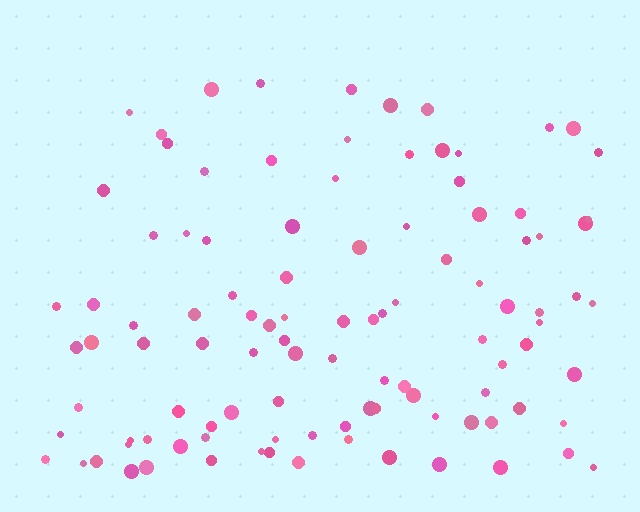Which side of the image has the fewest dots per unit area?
The top.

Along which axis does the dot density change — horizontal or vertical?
Vertical.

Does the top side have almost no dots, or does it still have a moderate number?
Still a moderate number, just noticeably fewer than the bottom.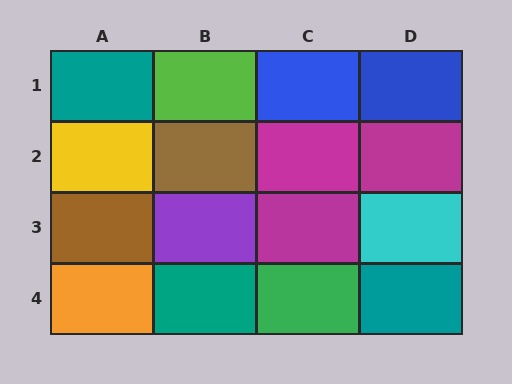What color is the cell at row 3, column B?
Purple.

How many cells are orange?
1 cell is orange.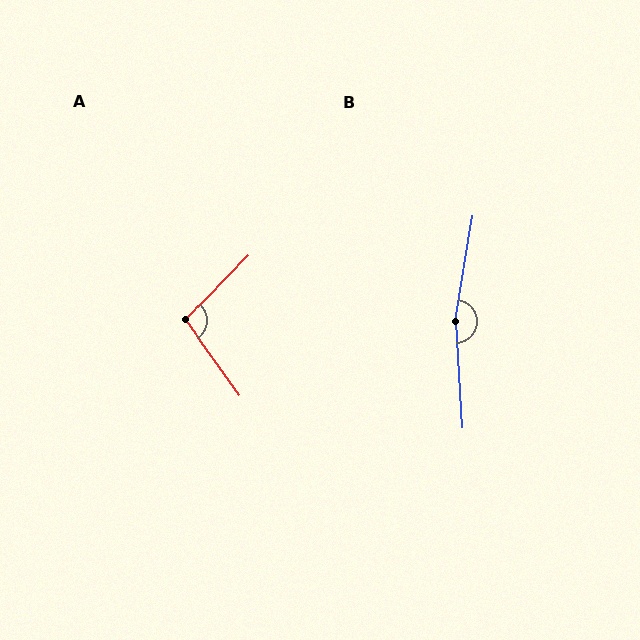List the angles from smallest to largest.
A (101°), B (167°).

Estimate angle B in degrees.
Approximately 167 degrees.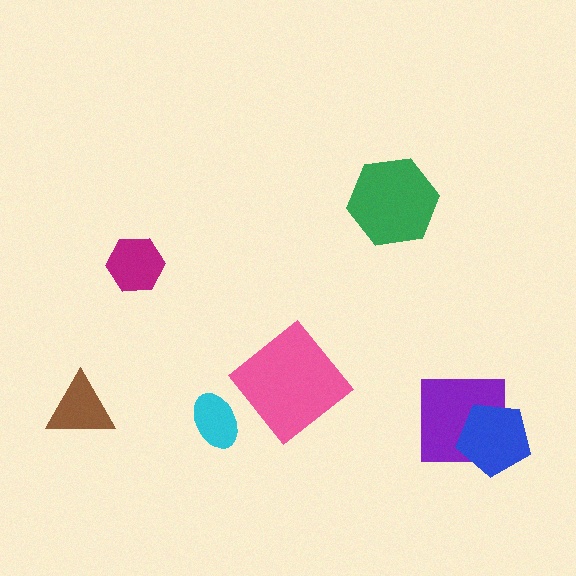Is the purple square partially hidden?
Yes, it is partially covered by another shape.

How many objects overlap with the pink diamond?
0 objects overlap with the pink diamond.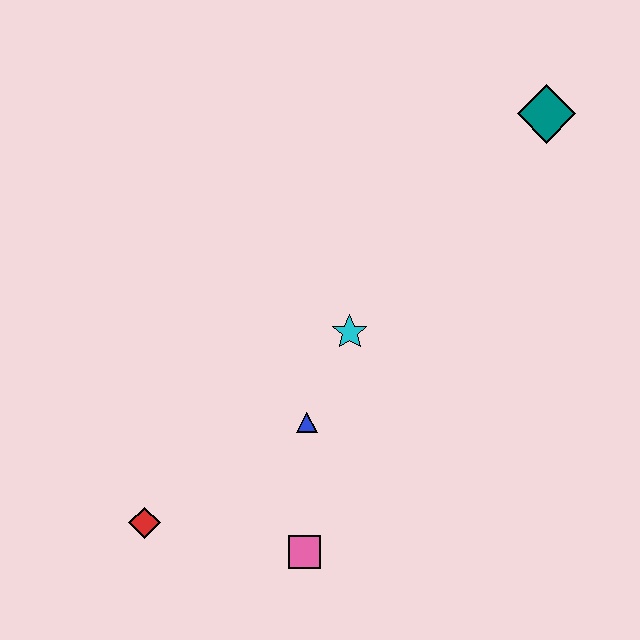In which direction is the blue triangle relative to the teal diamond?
The blue triangle is below the teal diamond.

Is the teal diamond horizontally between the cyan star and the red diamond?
No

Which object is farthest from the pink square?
The teal diamond is farthest from the pink square.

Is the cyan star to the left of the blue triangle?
No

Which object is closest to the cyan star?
The blue triangle is closest to the cyan star.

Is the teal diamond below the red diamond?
No